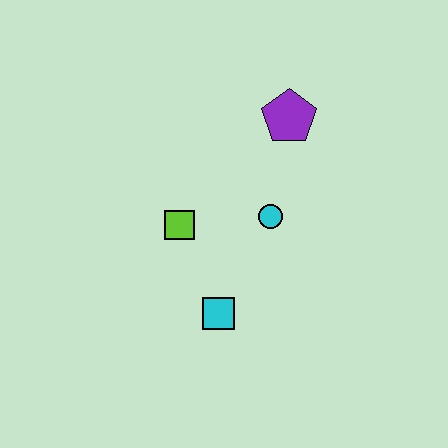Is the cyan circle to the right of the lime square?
Yes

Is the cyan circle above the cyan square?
Yes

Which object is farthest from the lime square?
The purple pentagon is farthest from the lime square.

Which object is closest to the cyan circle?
The lime square is closest to the cyan circle.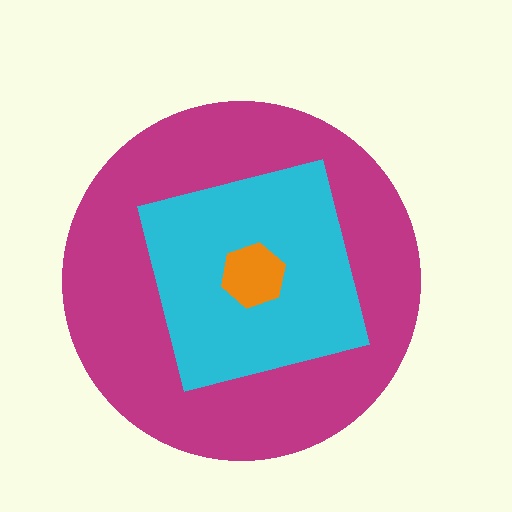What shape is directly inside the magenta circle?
The cyan square.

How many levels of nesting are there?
3.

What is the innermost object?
The orange hexagon.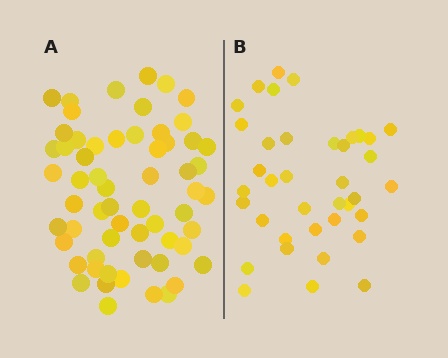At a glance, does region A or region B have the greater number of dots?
Region A (the left region) has more dots.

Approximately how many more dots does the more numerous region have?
Region A has approximately 20 more dots than region B.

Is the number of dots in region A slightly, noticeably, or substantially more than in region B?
Region A has substantially more. The ratio is roughly 1.6 to 1.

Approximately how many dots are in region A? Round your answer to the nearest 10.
About 60 dots.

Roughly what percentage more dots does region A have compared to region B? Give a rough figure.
About 60% more.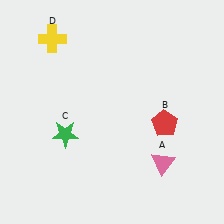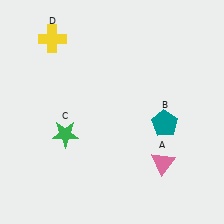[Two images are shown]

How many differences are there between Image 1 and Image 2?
There is 1 difference between the two images.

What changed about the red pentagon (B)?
In Image 1, B is red. In Image 2, it changed to teal.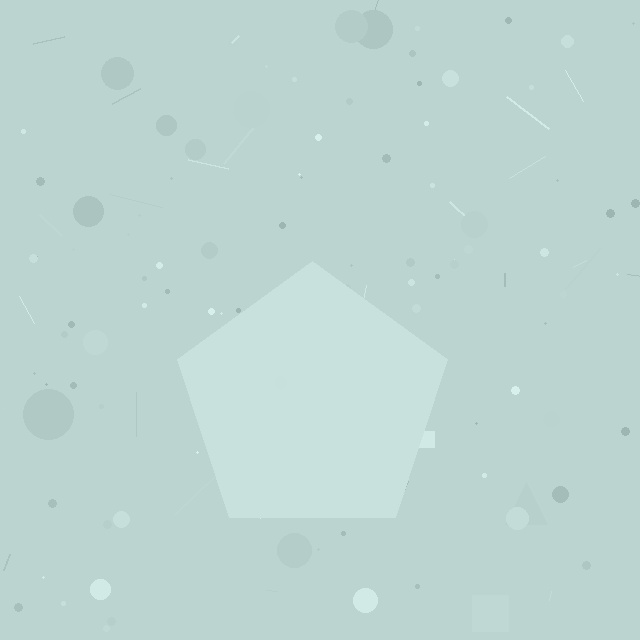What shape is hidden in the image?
A pentagon is hidden in the image.